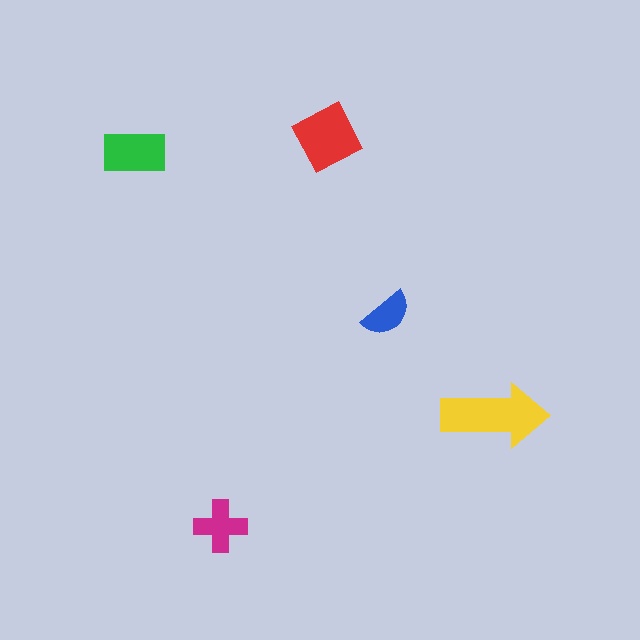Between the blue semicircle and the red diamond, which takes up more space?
The red diamond.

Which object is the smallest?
The blue semicircle.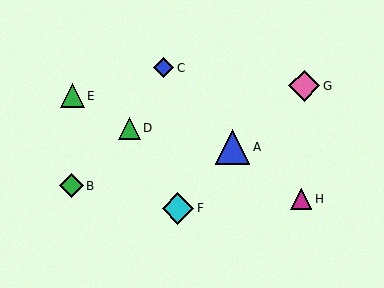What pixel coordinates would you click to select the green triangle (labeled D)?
Click at (130, 128) to select the green triangle D.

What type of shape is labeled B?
Shape B is a green diamond.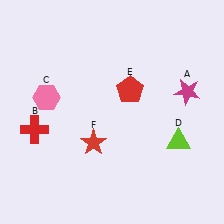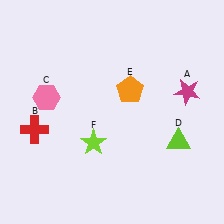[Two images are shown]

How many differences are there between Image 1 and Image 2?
There are 2 differences between the two images.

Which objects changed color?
E changed from red to orange. F changed from red to lime.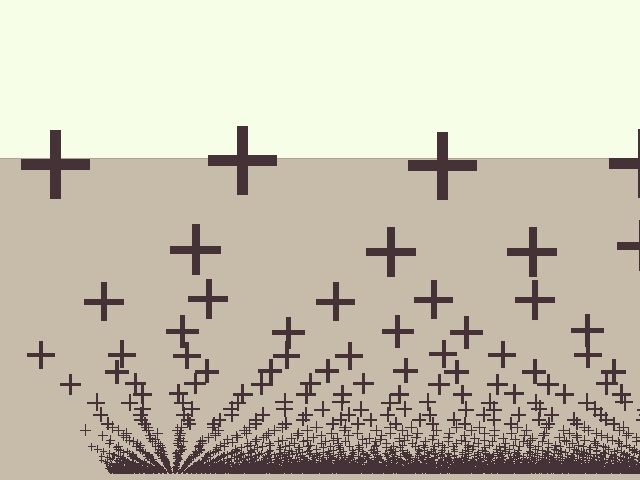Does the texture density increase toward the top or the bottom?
Density increases toward the bottom.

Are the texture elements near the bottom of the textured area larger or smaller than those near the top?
Smaller. The gradient is inverted — elements near the bottom are smaller and denser.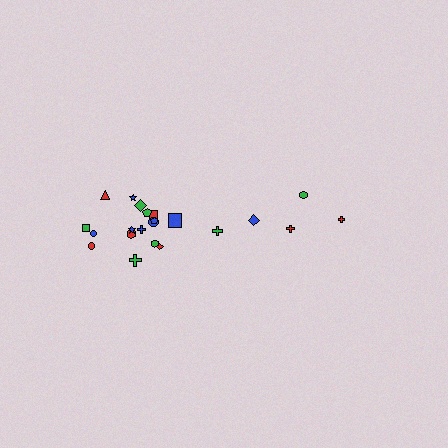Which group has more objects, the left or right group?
The left group.